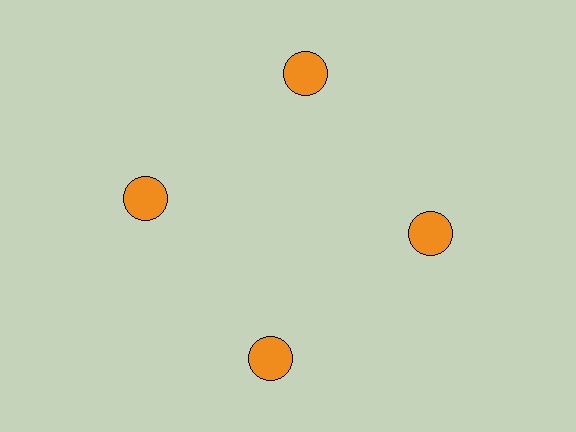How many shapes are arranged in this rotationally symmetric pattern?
There are 4 shapes, arranged in 4 groups of 1.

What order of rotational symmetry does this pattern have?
This pattern has 4-fold rotational symmetry.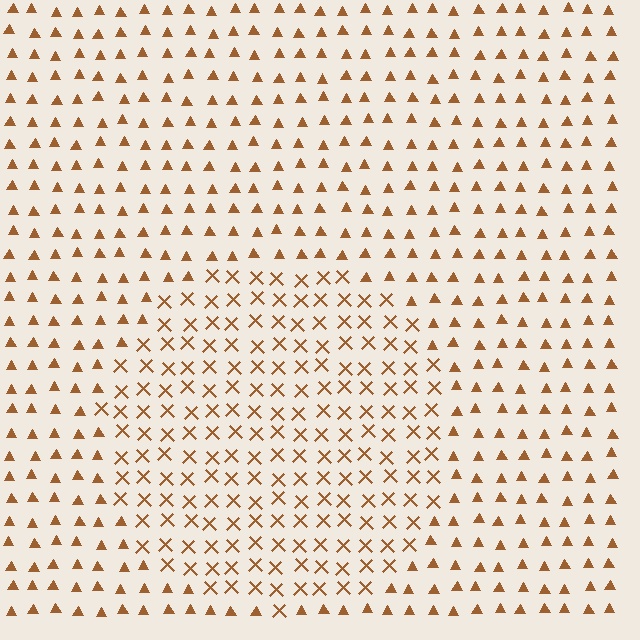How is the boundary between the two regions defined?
The boundary is defined by a change in element shape: X marks inside vs. triangles outside. All elements share the same color and spacing.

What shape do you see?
I see a circle.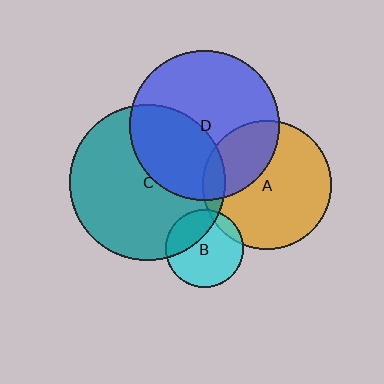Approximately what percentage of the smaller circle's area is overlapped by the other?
Approximately 40%.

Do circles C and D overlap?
Yes.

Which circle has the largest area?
Circle C (teal).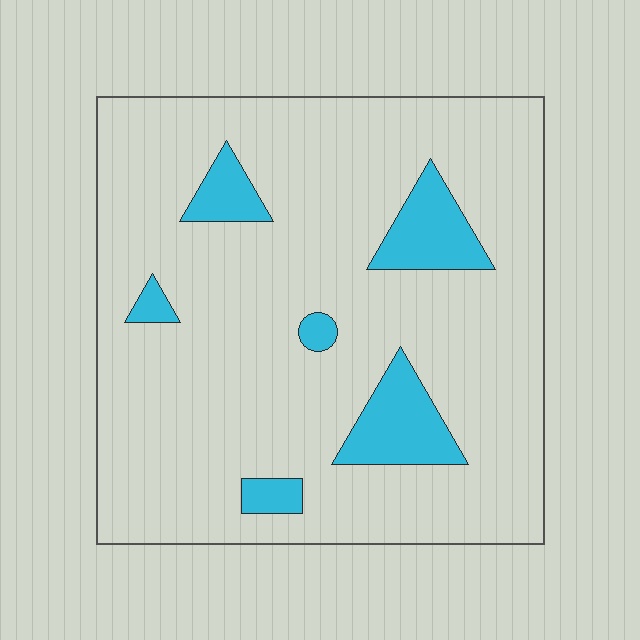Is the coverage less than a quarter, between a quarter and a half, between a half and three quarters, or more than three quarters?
Less than a quarter.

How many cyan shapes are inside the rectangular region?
6.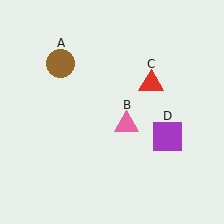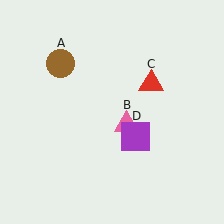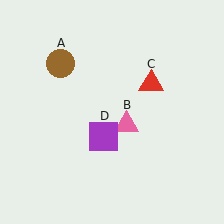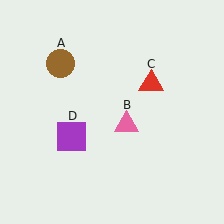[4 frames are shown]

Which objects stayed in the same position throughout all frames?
Brown circle (object A) and pink triangle (object B) and red triangle (object C) remained stationary.